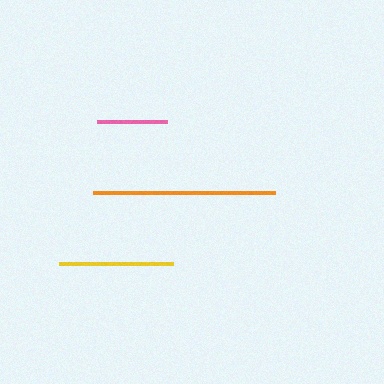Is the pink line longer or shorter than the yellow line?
The yellow line is longer than the pink line.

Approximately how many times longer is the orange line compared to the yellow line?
The orange line is approximately 1.6 times the length of the yellow line.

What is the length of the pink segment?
The pink segment is approximately 70 pixels long.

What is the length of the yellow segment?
The yellow segment is approximately 114 pixels long.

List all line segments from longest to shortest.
From longest to shortest: orange, yellow, pink.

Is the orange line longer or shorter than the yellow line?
The orange line is longer than the yellow line.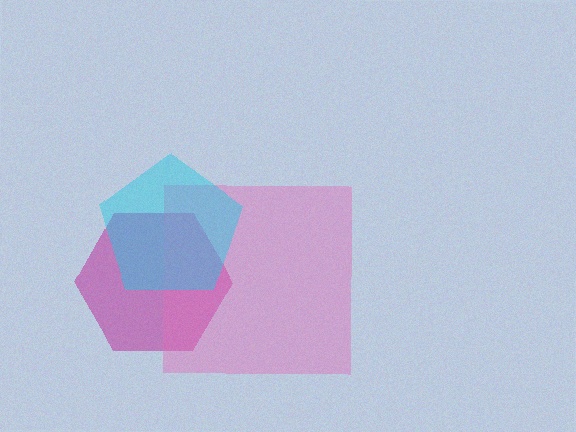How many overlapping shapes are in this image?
There are 3 overlapping shapes in the image.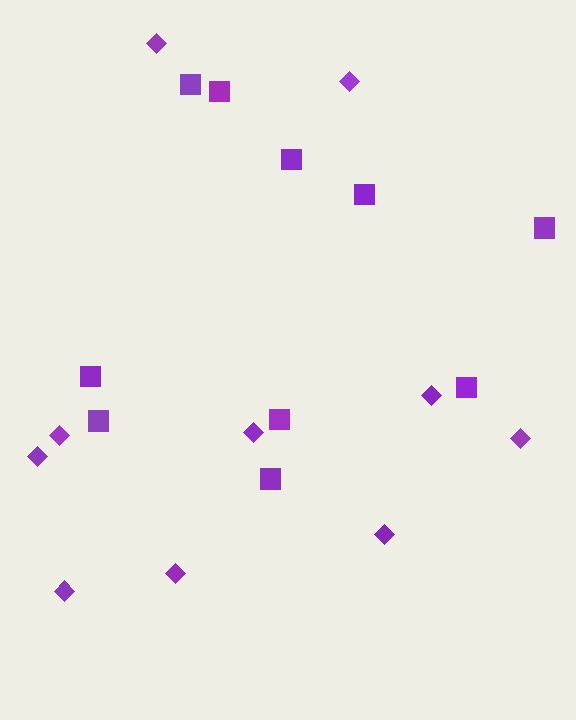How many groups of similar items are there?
There are 2 groups: one group of diamonds (10) and one group of squares (10).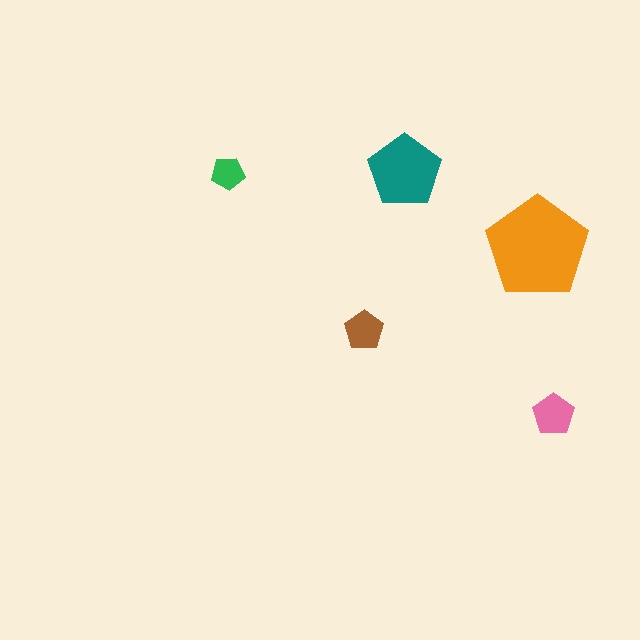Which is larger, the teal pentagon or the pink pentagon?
The teal one.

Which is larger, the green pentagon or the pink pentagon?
The pink one.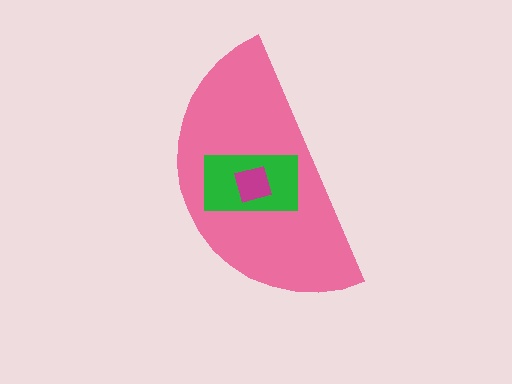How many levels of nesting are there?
3.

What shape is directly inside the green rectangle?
The magenta square.